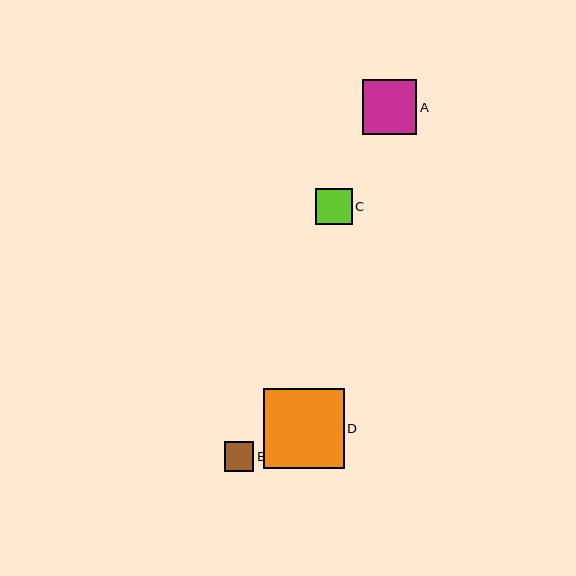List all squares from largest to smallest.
From largest to smallest: D, A, C, B.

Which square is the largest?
Square D is the largest with a size of approximately 81 pixels.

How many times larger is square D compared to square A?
Square D is approximately 1.5 times the size of square A.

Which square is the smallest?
Square B is the smallest with a size of approximately 29 pixels.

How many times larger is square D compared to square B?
Square D is approximately 2.8 times the size of square B.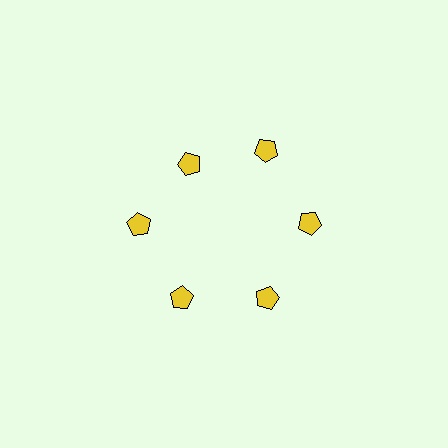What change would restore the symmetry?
The symmetry would be restored by moving it outward, back onto the ring so that all 6 pentagons sit at equal angles and equal distance from the center.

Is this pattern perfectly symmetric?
No. The 6 yellow pentagons are arranged in a ring, but one element near the 11 o'clock position is pulled inward toward the center, breaking the 6-fold rotational symmetry.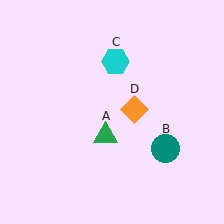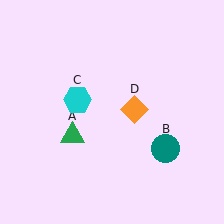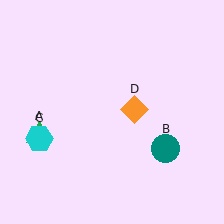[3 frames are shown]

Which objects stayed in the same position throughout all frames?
Teal circle (object B) and orange diamond (object D) remained stationary.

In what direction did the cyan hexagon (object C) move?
The cyan hexagon (object C) moved down and to the left.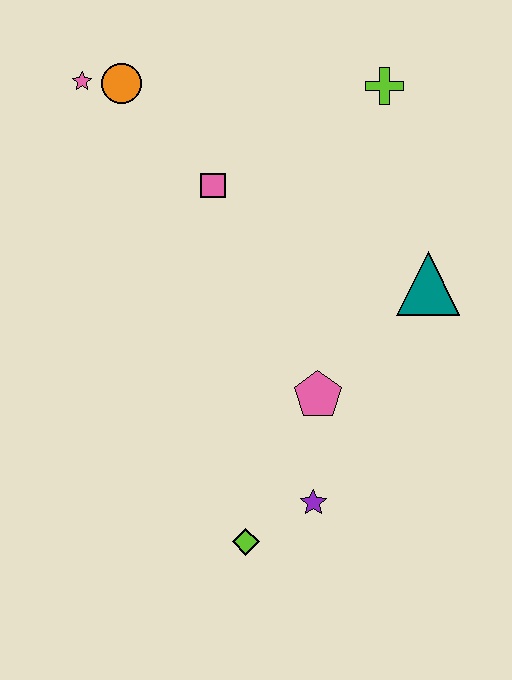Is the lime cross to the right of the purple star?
Yes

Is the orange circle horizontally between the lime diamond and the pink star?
Yes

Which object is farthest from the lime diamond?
The pink star is farthest from the lime diamond.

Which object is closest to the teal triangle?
The pink pentagon is closest to the teal triangle.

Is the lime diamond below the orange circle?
Yes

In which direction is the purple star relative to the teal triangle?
The purple star is below the teal triangle.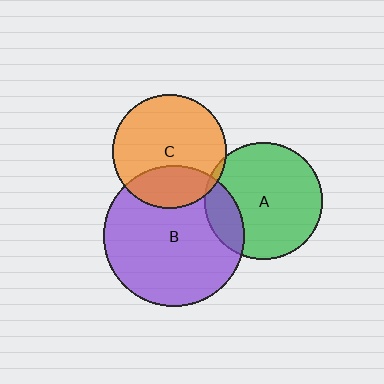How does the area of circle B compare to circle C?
Approximately 1.5 times.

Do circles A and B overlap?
Yes.